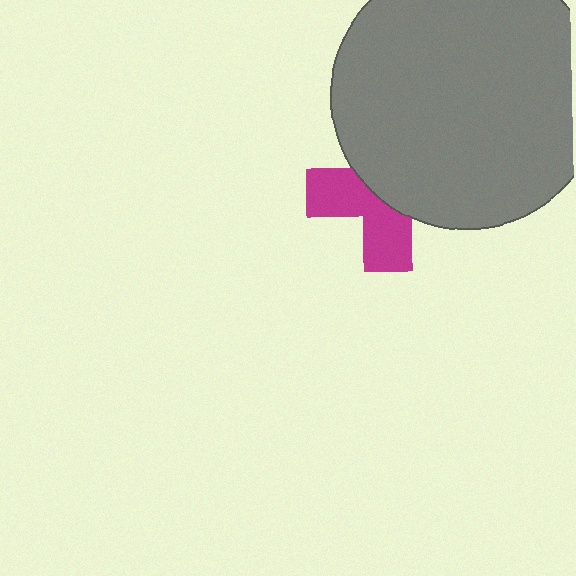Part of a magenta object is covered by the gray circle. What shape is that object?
It is a cross.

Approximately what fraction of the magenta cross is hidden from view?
Roughly 55% of the magenta cross is hidden behind the gray circle.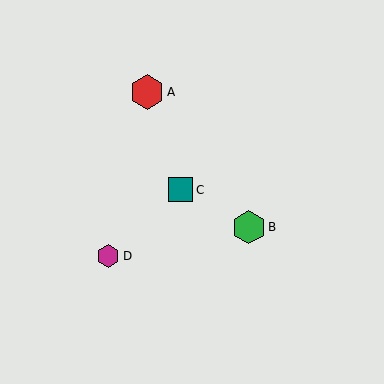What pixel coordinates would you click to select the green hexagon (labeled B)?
Click at (249, 227) to select the green hexagon B.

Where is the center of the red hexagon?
The center of the red hexagon is at (147, 92).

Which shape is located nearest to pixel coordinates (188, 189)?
The teal square (labeled C) at (181, 190) is nearest to that location.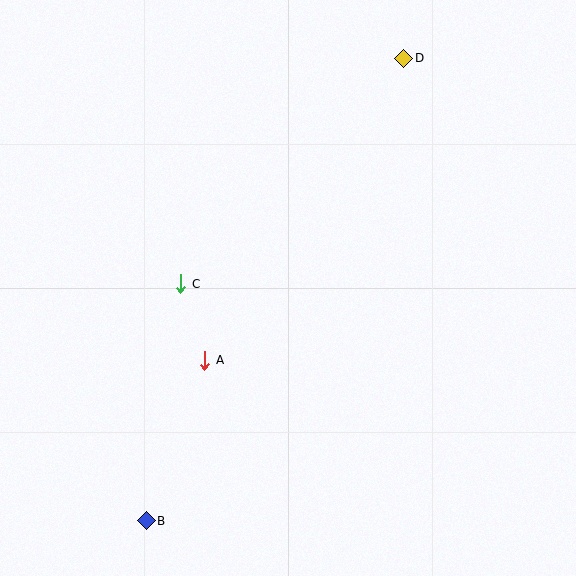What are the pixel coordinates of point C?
Point C is at (181, 284).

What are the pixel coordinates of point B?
Point B is at (146, 521).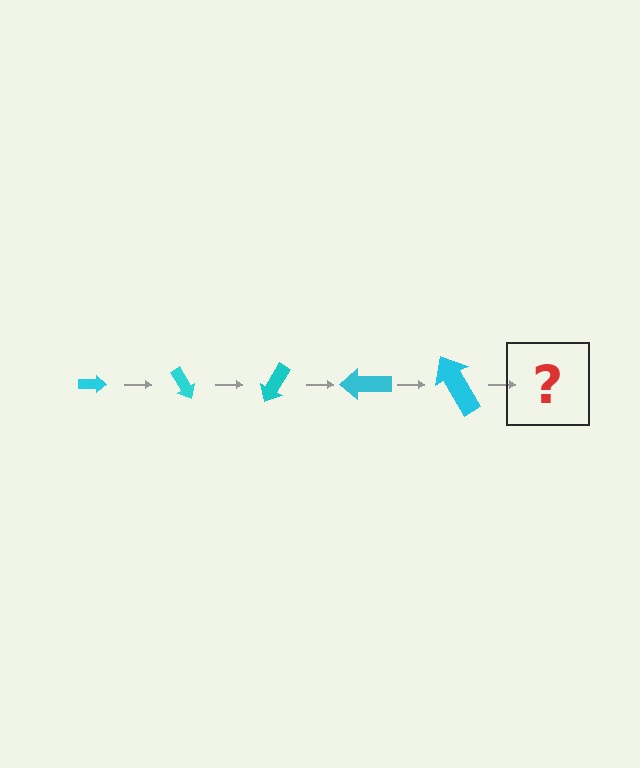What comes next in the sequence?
The next element should be an arrow, larger than the previous one and rotated 300 degrees from the start.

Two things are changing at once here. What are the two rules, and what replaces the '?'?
The two rules are that the arrow grows larger each step and it rotates 60 degrees each step. The '?' should be an arrow, larger than the previous one and rotated 300 degrees from the start.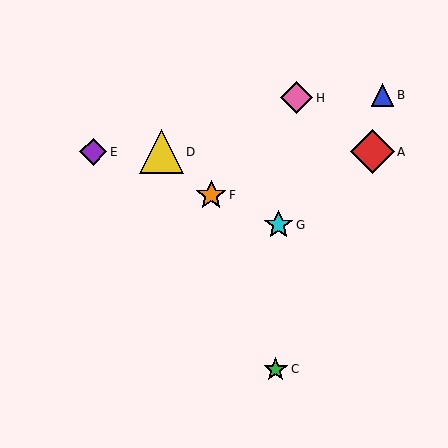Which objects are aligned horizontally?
Objects A, D, E are aligned horizontally.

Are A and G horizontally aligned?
No, A is at y≈152 and G is at y≈225.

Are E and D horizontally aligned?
Yes, both are at y≈152.